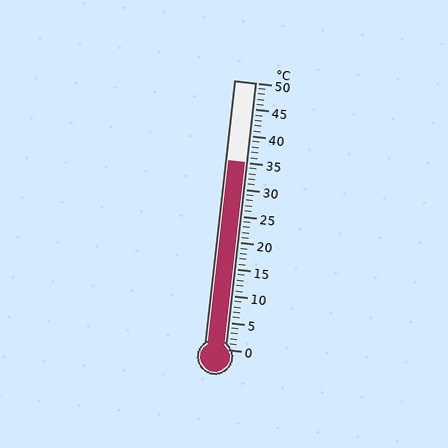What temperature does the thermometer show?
The thermometer shows approximately 35°C.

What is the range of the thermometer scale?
The thermometer scale ranges from 0°C to 50°C.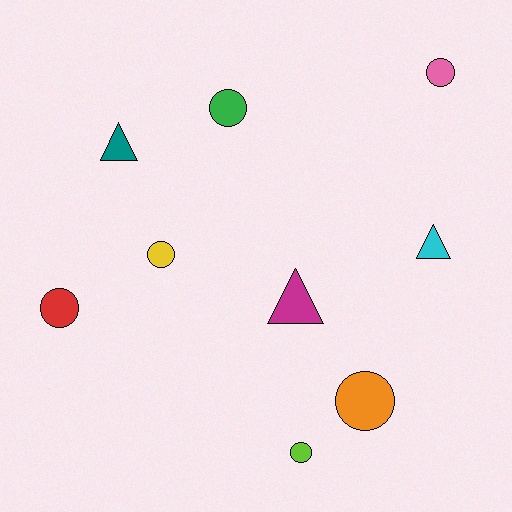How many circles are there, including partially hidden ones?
There are 6 circles.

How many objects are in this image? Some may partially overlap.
There are 9 objects.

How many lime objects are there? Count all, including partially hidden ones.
There is 1 lime object.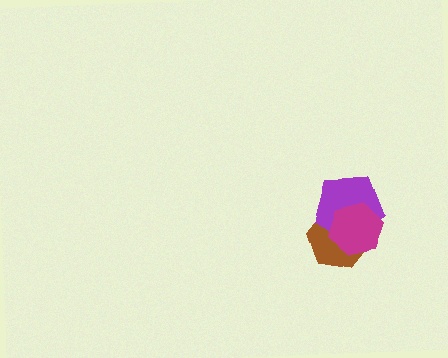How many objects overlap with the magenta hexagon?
2 objects overlap with the magenta hexagon.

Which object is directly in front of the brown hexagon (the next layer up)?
The purple pentagon is directly in front of the brown hexagon.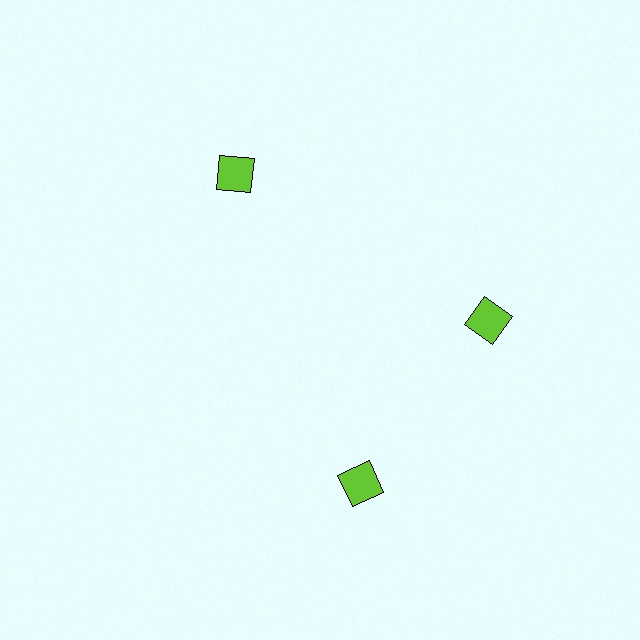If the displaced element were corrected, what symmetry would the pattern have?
It would have 3-fold rotational symmetry — the pattern would map onto itself every 120 degrees.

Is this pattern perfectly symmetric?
No. The 3 lime diamonds are arranged in a ring, but one element near the 7 o'clock position is rotated out of alignment along the ring, breaking the 3-fold rotational symmetry.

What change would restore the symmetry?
The symmetry would be restored by rotating it back into even spacing with its neighbors so that all 3 diamonds sit at equal angles and equal distance from the center.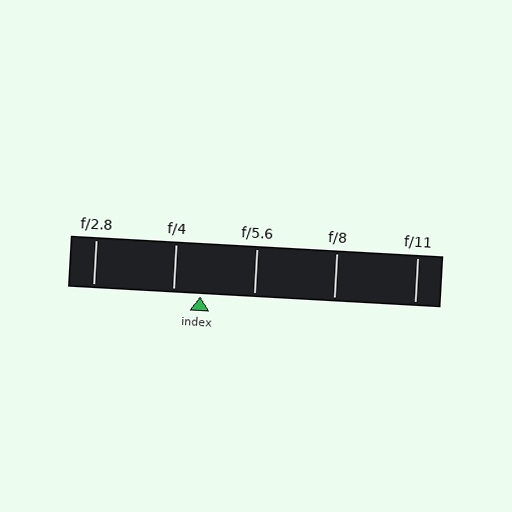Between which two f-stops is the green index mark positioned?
The index mark is between f/4 and f/5.6.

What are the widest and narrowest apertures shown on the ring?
The widest aperture shown is f/2.8 and the narrowest is f/11.